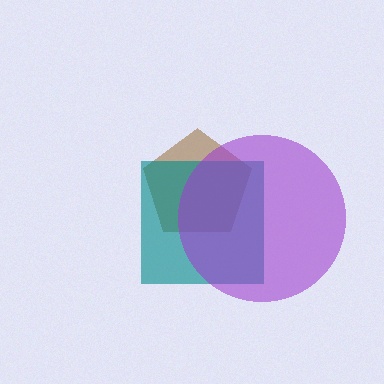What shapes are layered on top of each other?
The layered shapes are: a brown pentagon, a teal square, a purple circle.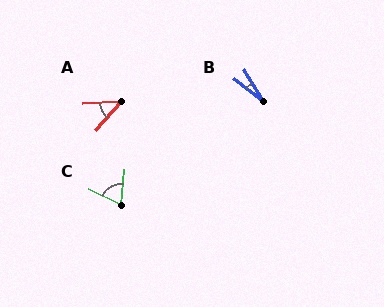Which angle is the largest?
C, at approximately 70 degrees.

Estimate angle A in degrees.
Approximately 46 degrees.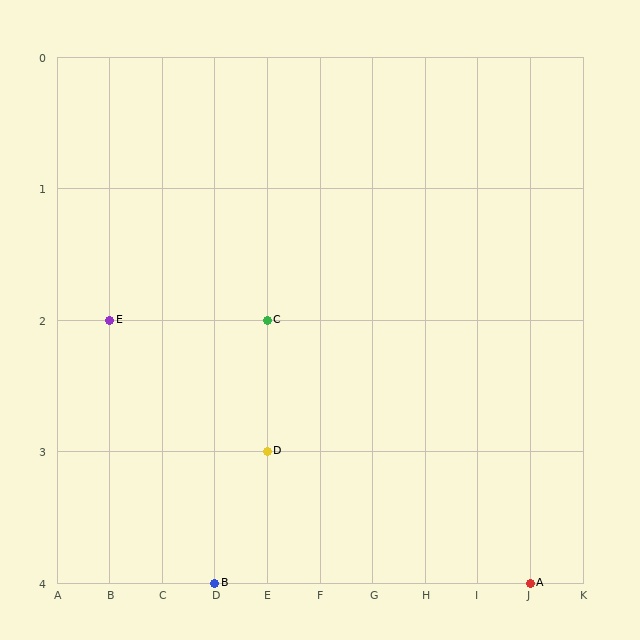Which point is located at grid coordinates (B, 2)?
Point E is at (B, 2).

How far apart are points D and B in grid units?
Points D and B are 1 column and 1 row apart (about 1.4 grid units diagonally).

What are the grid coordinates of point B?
Point B is at grid coordinates (D, 4).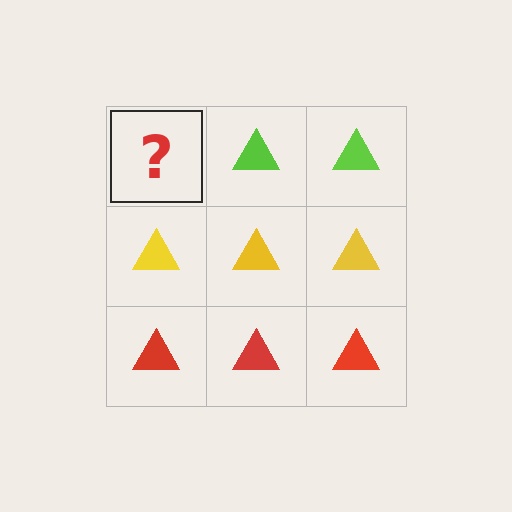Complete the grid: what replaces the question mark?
The question mark should be replaced with a lime triangle.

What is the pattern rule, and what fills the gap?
The rule is that each row has a consistent color. The gap should be filled with a lime triangle.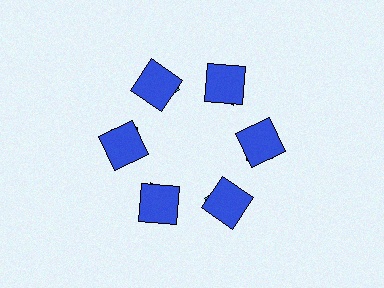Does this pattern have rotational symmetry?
Yes, this pattern has 6-fold rotational symmetry. It looks the same after rotating 60 degrees around the center.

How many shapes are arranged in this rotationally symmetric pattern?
There are 12 shapes, arranged in 6 groups of 2.